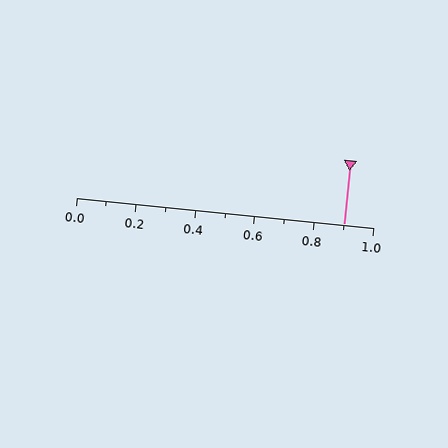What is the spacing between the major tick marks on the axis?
The major ticks are spaced 0.2 apart.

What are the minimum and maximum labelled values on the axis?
The axis runs from 0.0 to 1.0.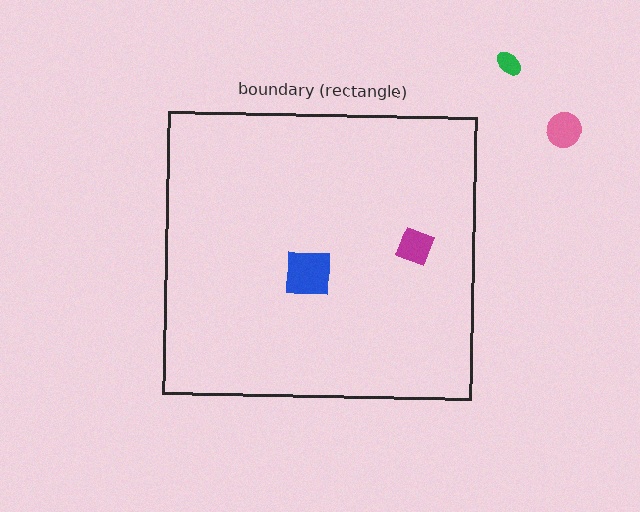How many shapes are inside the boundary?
2 inside, 2 outside.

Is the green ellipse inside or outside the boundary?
Outside.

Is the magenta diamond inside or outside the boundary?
Inside.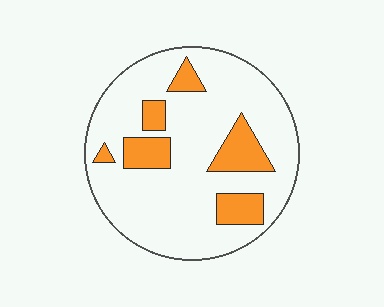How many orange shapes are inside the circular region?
6.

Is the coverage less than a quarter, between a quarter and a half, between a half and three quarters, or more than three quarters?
Less than a quarter.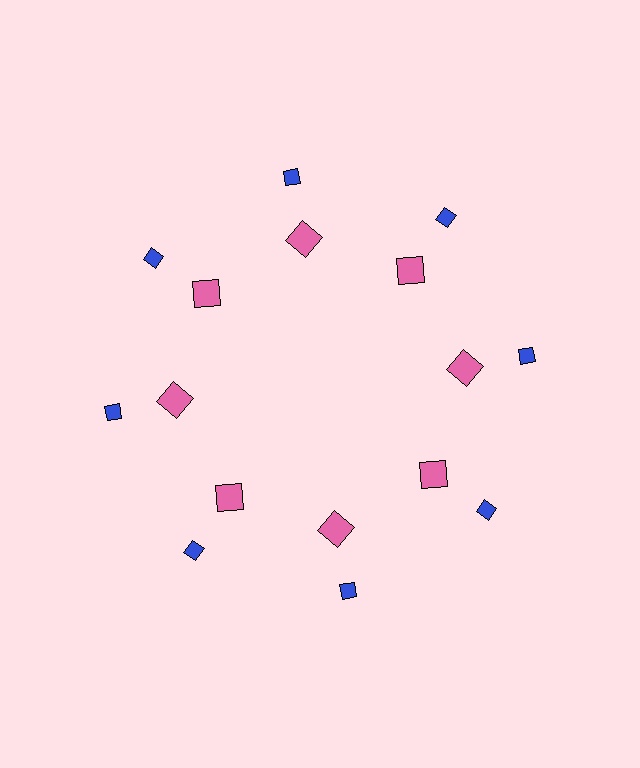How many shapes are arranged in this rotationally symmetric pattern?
There are 16 shapes, arranged in 8 groups of 2.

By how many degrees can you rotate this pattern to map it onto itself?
The pattern maps onto itself every 45 degrees of rotation.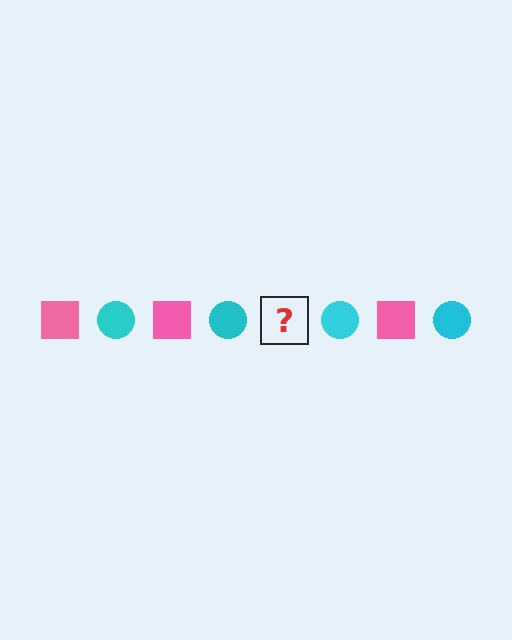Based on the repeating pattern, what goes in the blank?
The blank should be a pink square.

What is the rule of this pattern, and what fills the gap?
The rule is that the pattern alternates between pink square and cyan circle. The gap should be filled with a pink square.